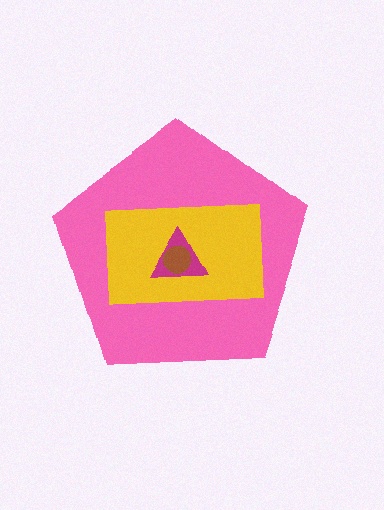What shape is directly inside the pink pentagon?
The yellow rectangle.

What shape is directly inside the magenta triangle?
The brown circle.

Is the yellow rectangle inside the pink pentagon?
Yes.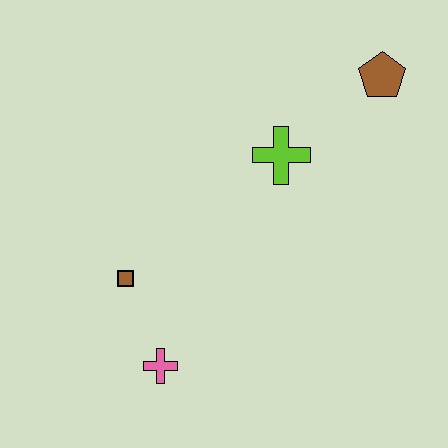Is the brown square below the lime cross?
Yes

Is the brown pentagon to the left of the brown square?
No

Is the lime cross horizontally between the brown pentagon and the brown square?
Yes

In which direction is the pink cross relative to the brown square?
The pink cross is below the brown square.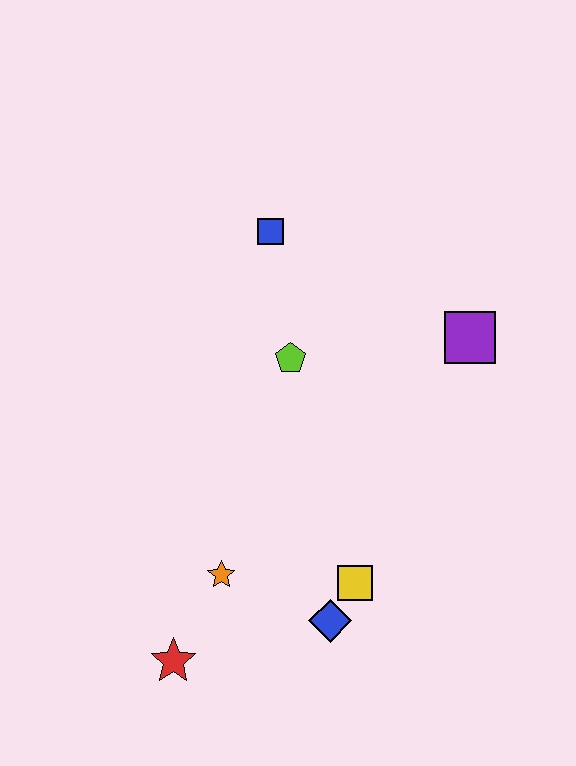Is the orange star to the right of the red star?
Yes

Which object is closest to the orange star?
The red star is closest to the orange star.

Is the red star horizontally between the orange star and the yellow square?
No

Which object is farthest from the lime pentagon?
The red star is farthest from the lime pentagon.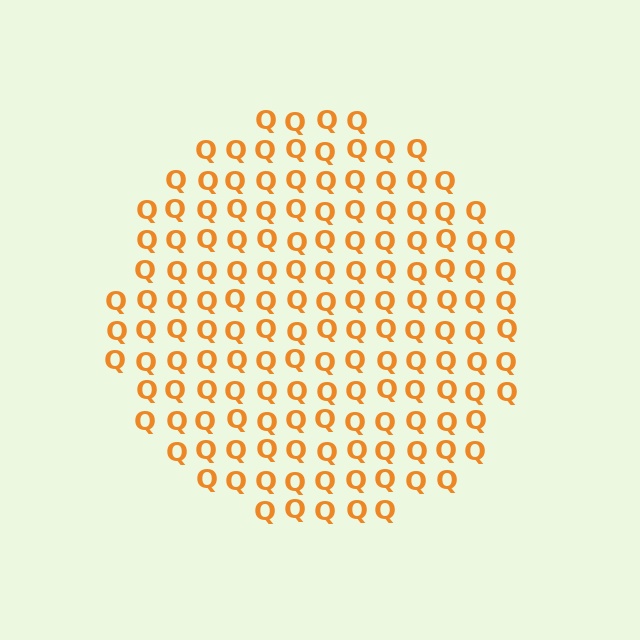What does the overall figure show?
The overall figure shows a circle.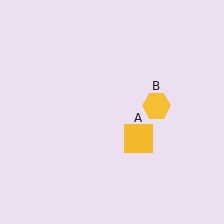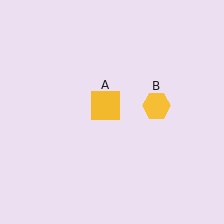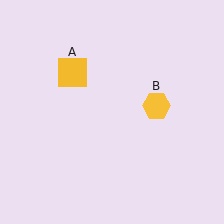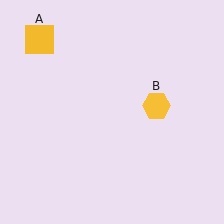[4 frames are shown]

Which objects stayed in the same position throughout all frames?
Yellow hexagon (object B) remained stationary.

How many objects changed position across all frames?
1 object changed position: yellow square (object A).